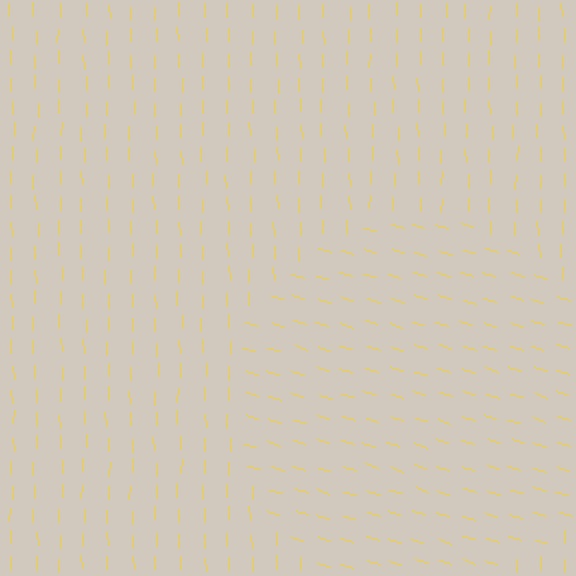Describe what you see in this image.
The image is filled with small yellow line segments. A circle region in the image has lines oriented differently from the surrounding lines, creating a visible texture boundary.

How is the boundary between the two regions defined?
The boundary is defined purely by a change in line orientation (approximately 72 degrees difference). All lines are the same color and thickness.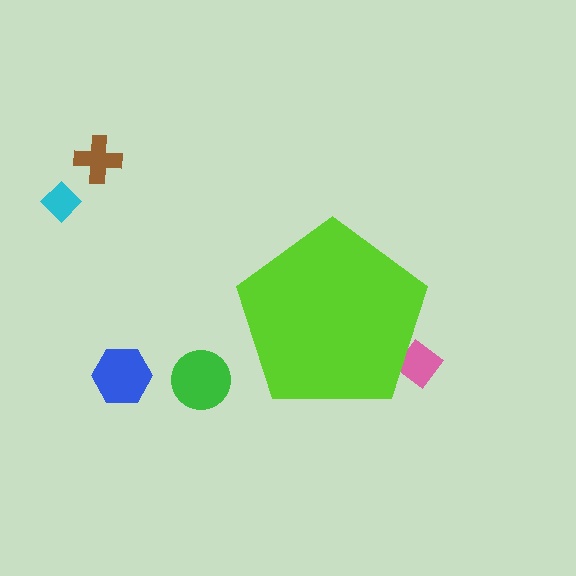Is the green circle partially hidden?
No, the green circle is fully visible.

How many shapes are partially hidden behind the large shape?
1 shape is partially hidden.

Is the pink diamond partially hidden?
Yes, the pink diamond is partially hidden behind the lime pentagon.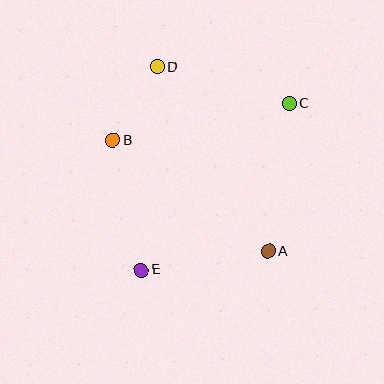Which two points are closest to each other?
Points B and D are closest to each other.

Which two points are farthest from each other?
Points C and E are farthest from each other.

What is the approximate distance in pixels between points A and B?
The distance between A and B is approximately 191 pixels.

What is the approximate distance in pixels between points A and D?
The distance between A and D is approximately 216 pixels.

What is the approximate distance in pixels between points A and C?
The distance between A and C is approximately 150 pixels.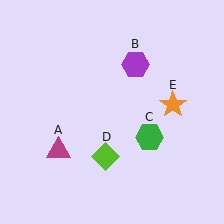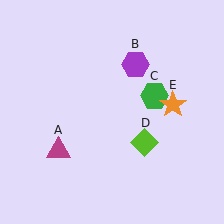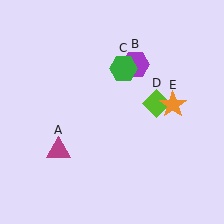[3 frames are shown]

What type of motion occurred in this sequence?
The green hexagon (object C), lime diamond (object D) rotated counterclockwise around the center of the scene.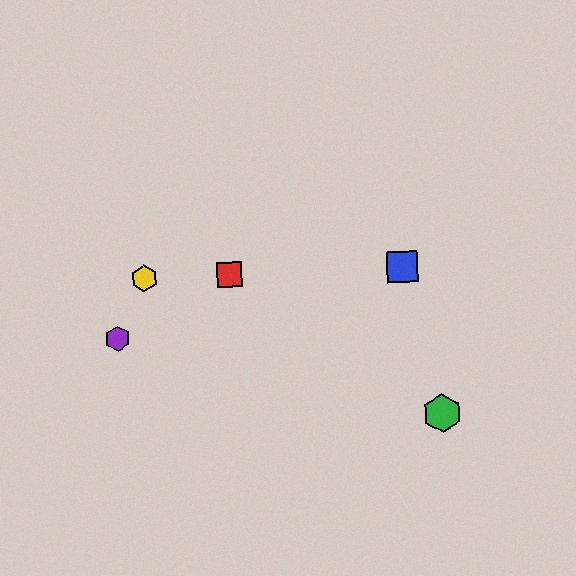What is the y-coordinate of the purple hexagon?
The purple hexagon is at y≈339.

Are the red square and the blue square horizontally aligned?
Yes, both are at y≈275.